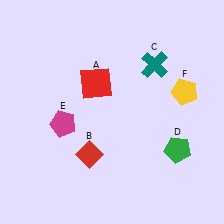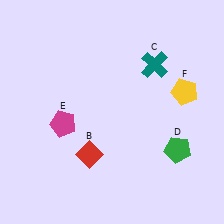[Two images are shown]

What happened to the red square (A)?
The red square (A) was removed in Image 2. It was in the top-left area of Image 1.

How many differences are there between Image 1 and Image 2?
There is 1 difference between the two images.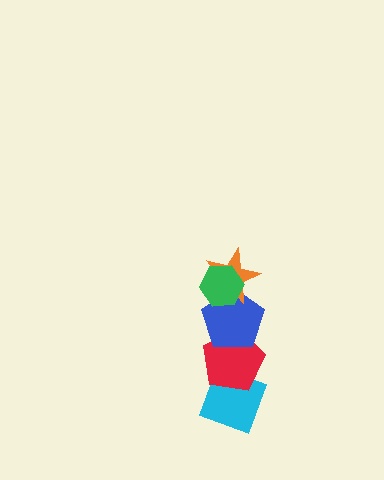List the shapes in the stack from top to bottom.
From top to bottom: the green hexagon, the orange star, the blue pentagon, the red pentagon, the cyan diamond.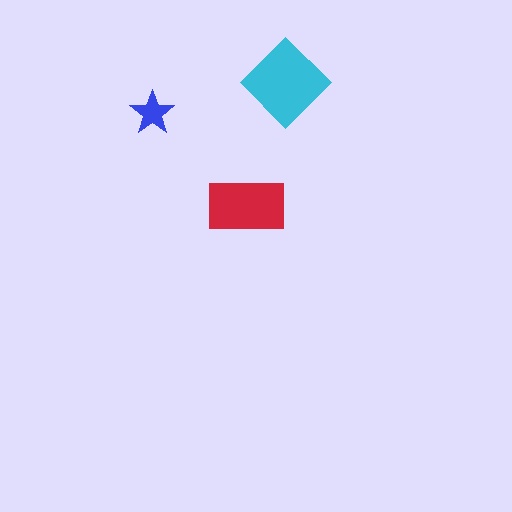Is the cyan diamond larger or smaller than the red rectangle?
Larger.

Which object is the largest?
The cyan diamond.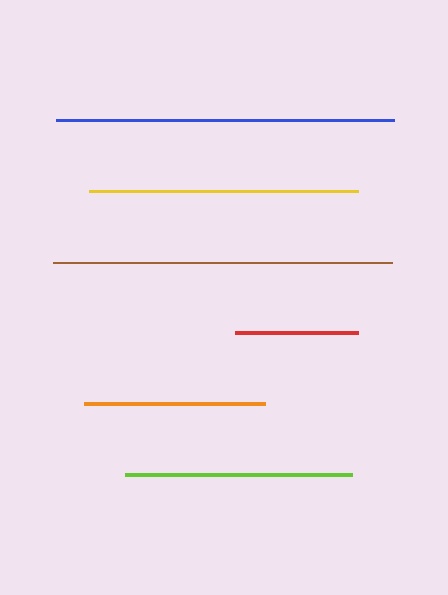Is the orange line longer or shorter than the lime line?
The lime line is longer than the orange line.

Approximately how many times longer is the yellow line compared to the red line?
The yellow line is approximately 2.2 times the length of the red line.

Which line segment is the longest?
The brown line is the longest at approximately 339 pixels.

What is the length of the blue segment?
The blue segment is approximately 338 pixels long.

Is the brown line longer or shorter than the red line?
The brown line is longer than the red line.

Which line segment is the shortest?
The red line is the shortest at approximately 122 pixels.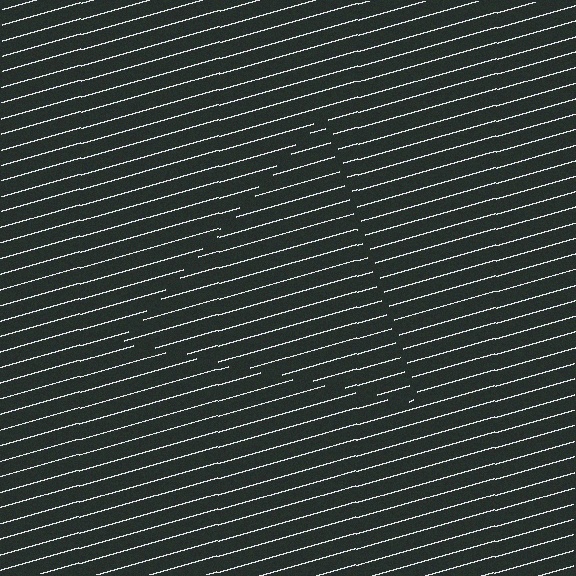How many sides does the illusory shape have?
3 sides — the line-ends trace a triangle.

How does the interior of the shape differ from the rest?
The interior of the shape contains the same grating, shifted by half a period — the contour is defined by the phase discontinuity where line-ends from the inner and outer gratings abut.